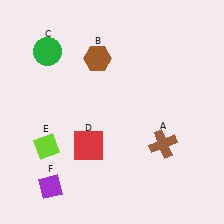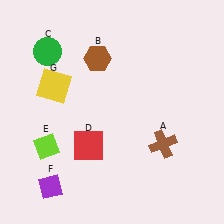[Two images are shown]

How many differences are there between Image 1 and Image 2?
There is 1 difference between the two images.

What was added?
A yellow square (G) was added in Image 2.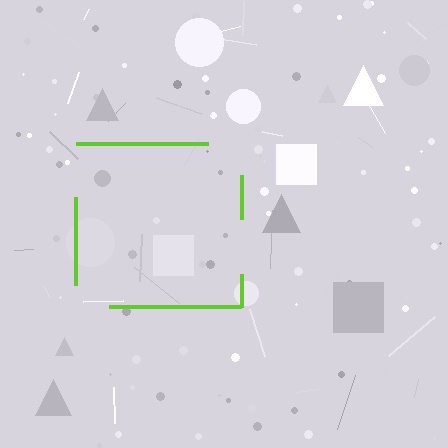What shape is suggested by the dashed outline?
The dashed outline suggests a square.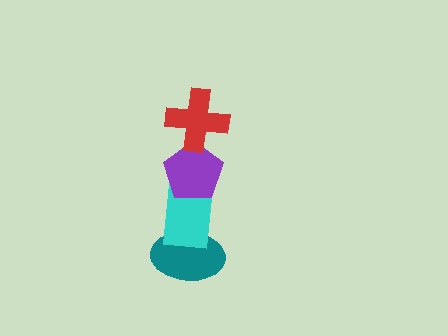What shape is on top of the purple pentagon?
The red cross is on top of the purple pentagon.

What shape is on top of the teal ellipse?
The cyan rectangle is on top of the teal ellipse.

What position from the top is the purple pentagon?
The purple pentagon is 2nd from the top.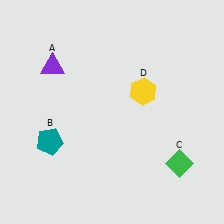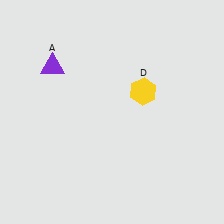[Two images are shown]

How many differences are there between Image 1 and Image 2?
There are 2 differences between the two images.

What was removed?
The green diamond (C), the teal pentagon (B) were removed in Image 2.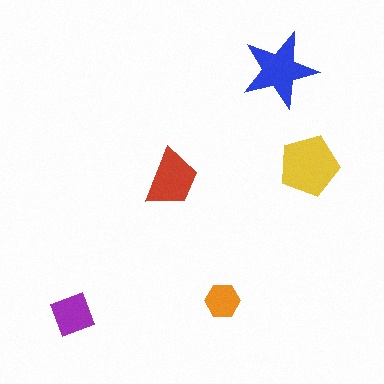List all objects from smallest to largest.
The orange hexagon, the purple diamond, the red trapezoid, the blue star, the yellow pentagon.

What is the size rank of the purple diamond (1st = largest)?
4th.